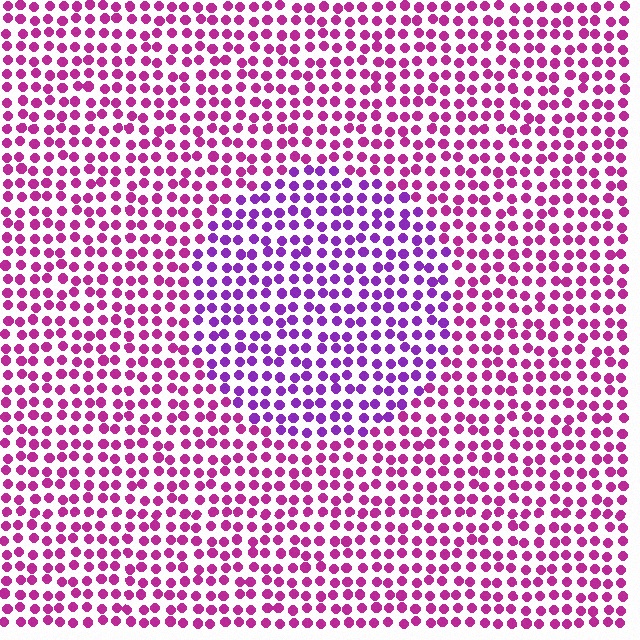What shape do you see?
I see a circle.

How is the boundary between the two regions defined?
The boundary is defined purely by a slight shift in hue (about 35 degrees). Spacing, size, and orientation are identical on both sides.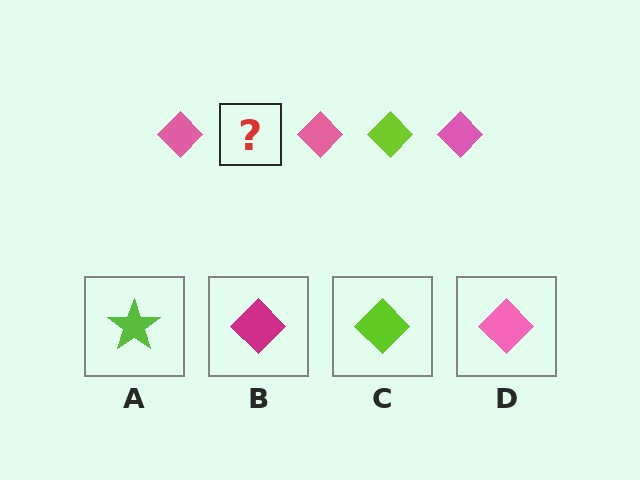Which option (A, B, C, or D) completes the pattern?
C.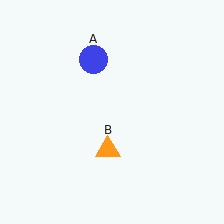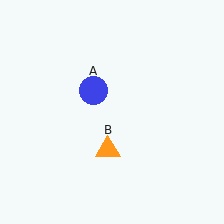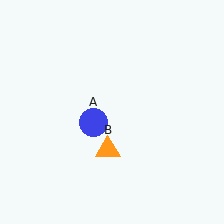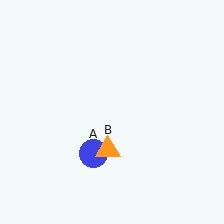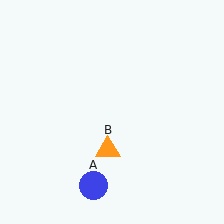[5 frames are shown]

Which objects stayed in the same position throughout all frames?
Orange triangle (object B) remained stationary.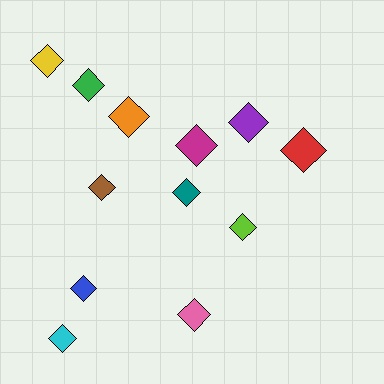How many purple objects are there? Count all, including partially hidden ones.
There is 1 purple object.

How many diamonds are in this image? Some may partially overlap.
There are 12 diamonds.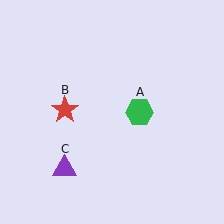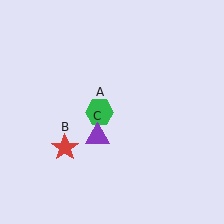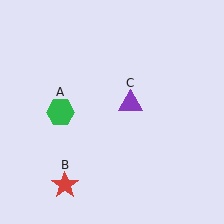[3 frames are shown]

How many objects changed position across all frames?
3 objects changed position: green hexagon (object A), red star (object B), purple triangle (object C).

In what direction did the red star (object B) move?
The red star (object B) moved down.